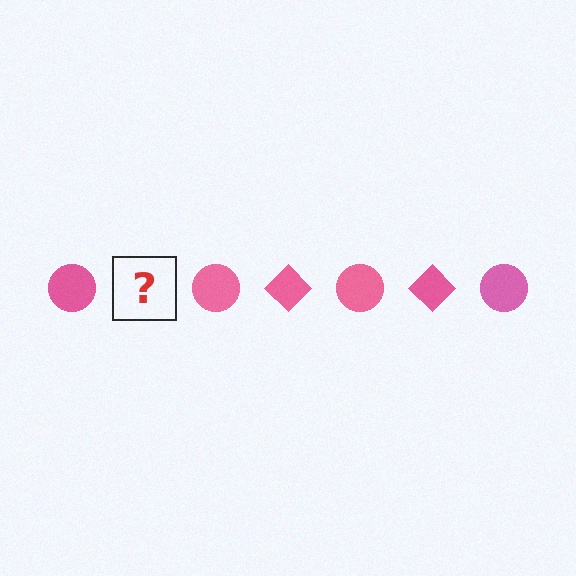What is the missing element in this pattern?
The missing element is a pink diamond.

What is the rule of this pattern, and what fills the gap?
The rule is that the pattern cycles through circle, diamond shapes in pink. The gap should be filled with a pink diamond.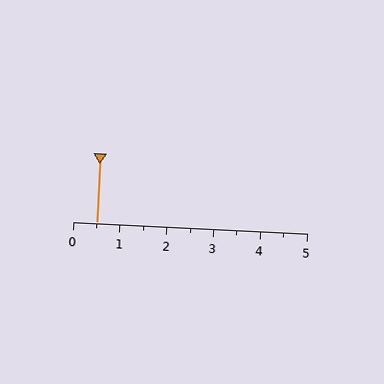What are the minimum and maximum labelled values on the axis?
The axis runs from 0 to 5.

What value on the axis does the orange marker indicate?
The marker indicates approximately 0.5.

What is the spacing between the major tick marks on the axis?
The major ticks are spaced 1 apart.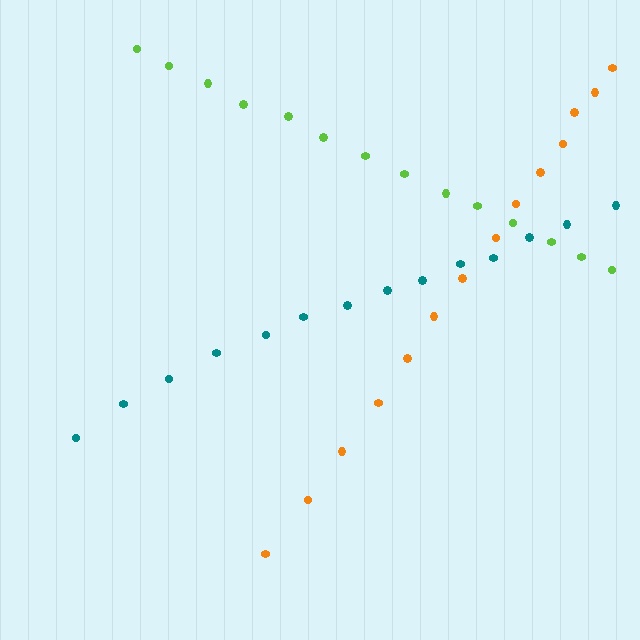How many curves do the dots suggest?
There are 3 distinct paths.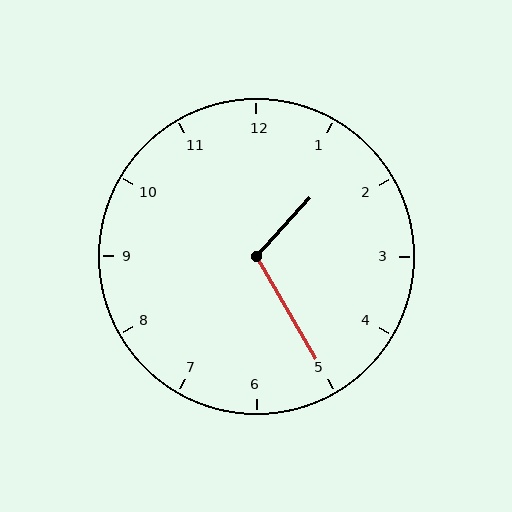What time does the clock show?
1:25.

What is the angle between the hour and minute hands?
Approximately 108 degrees.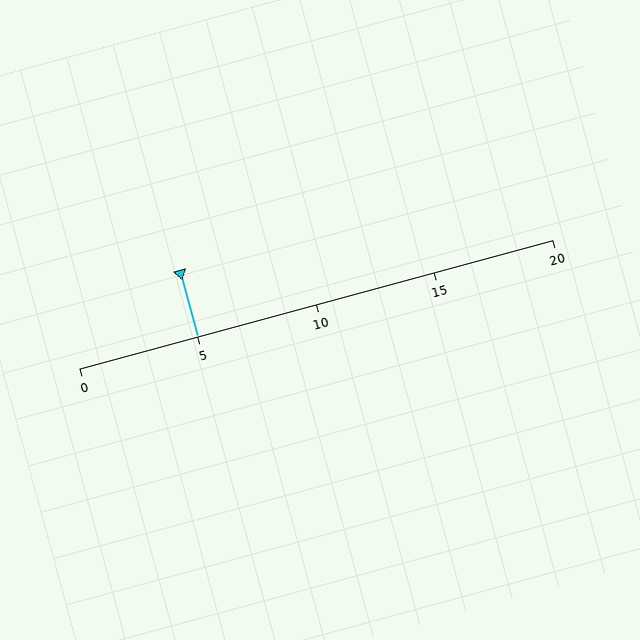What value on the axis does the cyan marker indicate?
The marker indicates approximately 5.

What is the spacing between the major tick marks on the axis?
The major ticks are spaced 5 apart.